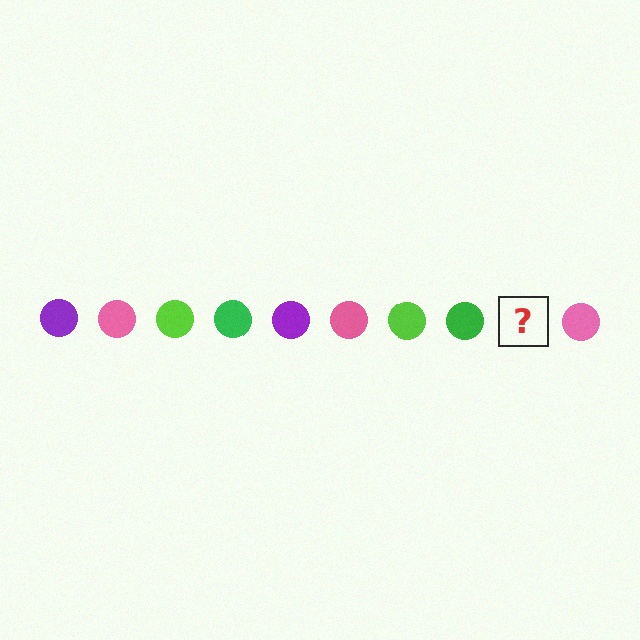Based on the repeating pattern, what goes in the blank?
The blank should be a purple circle.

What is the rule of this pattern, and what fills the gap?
The rule is that the pattern cycles through purple, pink, lime, green circles. The gap should be filled with a purple circle.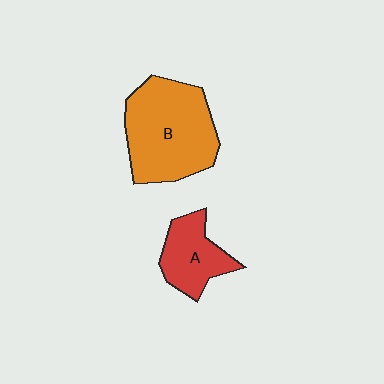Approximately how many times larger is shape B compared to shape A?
Approximately 2.0 times.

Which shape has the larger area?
Shape B (orange).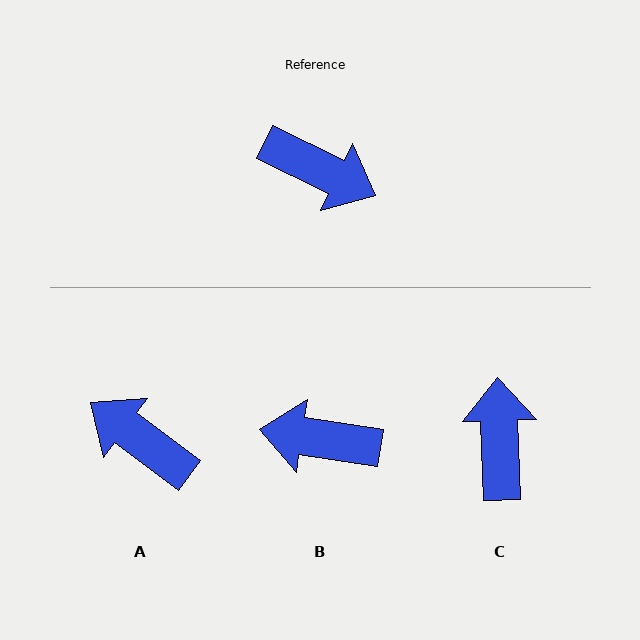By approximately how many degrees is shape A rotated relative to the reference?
Approximately 170 degrees counter-clockwise.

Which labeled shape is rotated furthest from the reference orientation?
A, about 170 degrees away.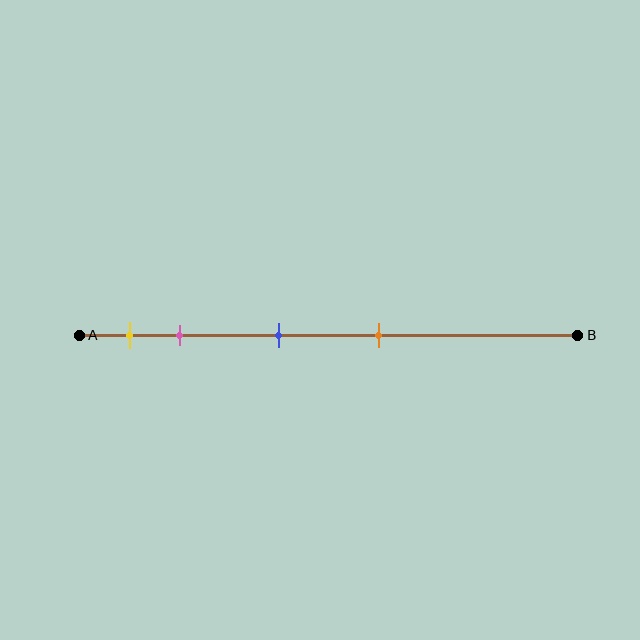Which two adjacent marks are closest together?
The yellow and pink marks are the closest adjacent pair.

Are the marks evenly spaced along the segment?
No, the marks are not evenly spaced.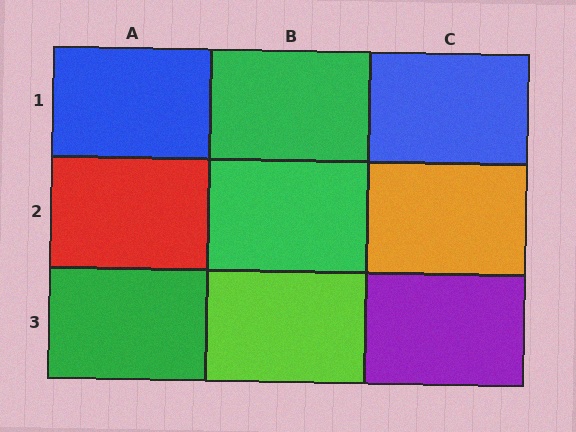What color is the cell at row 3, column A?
Green.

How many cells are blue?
2 cells are blue.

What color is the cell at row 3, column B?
Lime.